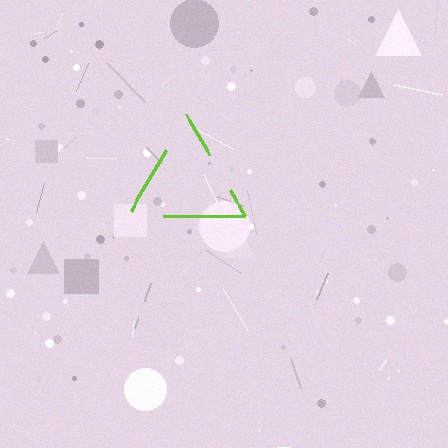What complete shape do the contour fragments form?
The contour fragments form a triangle.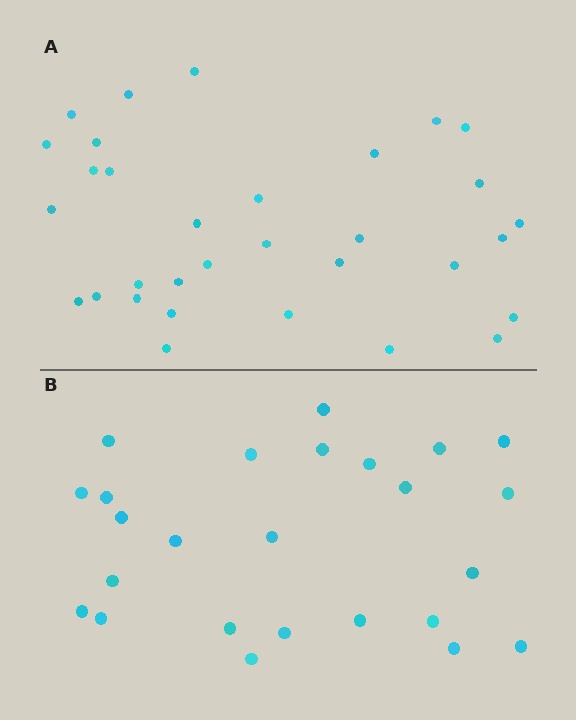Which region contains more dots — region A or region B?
Region A (the top region) has more dots.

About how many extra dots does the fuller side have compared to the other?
Region A has roughly 8 or so more dots than region B.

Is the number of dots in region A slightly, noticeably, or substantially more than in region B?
Region A has noticeably more, but not dramatically so. The ratio is roughly 1.3 to 1.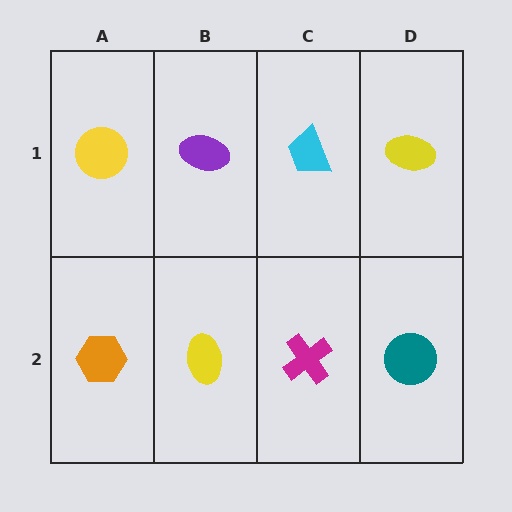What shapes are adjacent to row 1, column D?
A teal circle (row 2, column D), a cyan trapezoid (row 1, column C).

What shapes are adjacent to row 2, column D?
A yellow ellipse (row 1, column D), a magenta cross (row 2, column C).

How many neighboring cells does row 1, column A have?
2.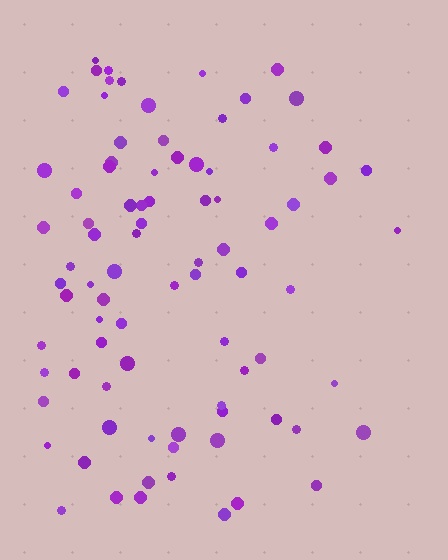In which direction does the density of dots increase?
From right to left, with the left side densest.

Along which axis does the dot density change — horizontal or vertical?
Horizontal.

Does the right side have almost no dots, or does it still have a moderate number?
Still a moderate number, just noticeably fewer than the left.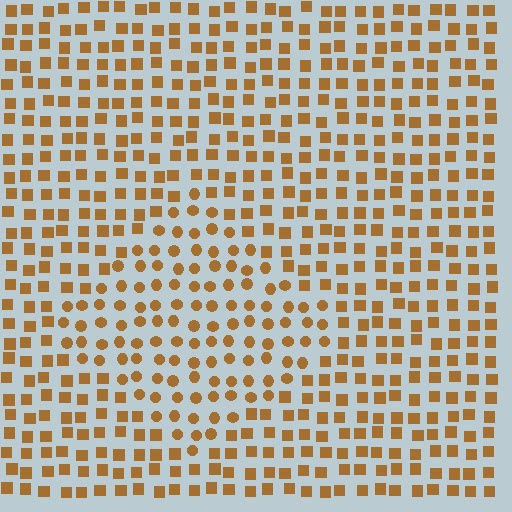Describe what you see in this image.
The image is filled with small brown elements arranged in a uniform grid. A diamond-shaped region contains circles, while the surrounding area contains squares. The boundary is defined purely by the change in element shape.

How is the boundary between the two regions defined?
The boundary is defined by a change in element shape: circles inside vs. squares outside. All elements share the same color and spacing.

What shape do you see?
I see a diamond.